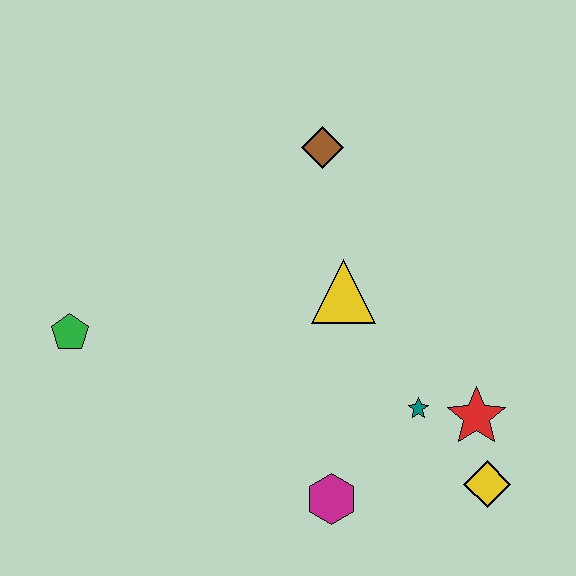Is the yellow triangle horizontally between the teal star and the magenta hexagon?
Yes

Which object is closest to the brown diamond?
The yellow triangle is closest to the brown diamond.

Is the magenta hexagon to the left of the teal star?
Yes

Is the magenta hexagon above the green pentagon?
No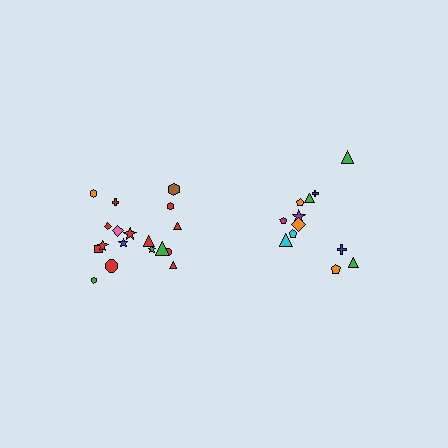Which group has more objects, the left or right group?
The left group.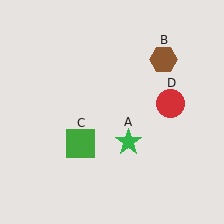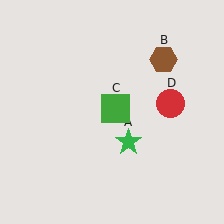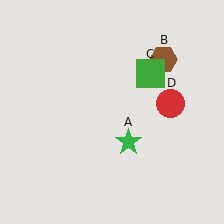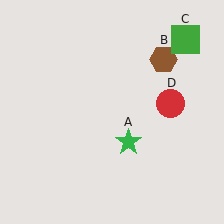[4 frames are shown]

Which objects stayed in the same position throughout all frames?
Green star (object A) and brown hexagon (object B) and red circle (object D) remained stationary.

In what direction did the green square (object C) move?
The green square (object C) moved up and to the right.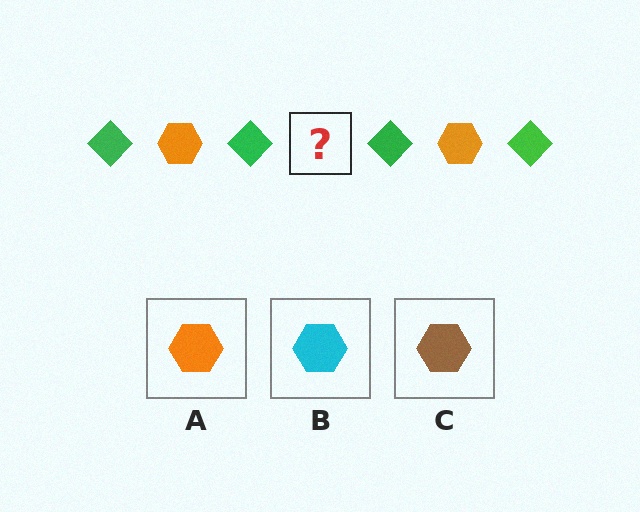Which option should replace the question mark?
Option A.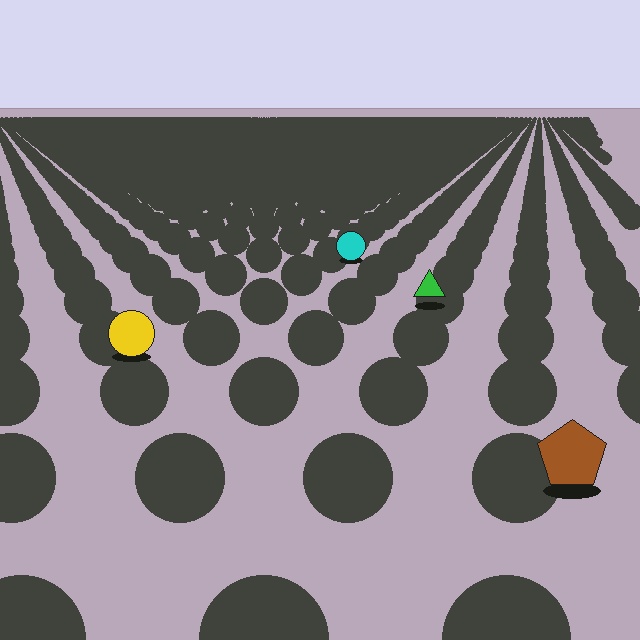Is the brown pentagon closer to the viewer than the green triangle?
Yes. The brown pentagon is closer — you can tell from the texture gradient: the ground texture is coarser near it.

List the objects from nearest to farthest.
From nearest to farthest: the brown pentagon, the yellow circle, the green triangle, the cyan circle.